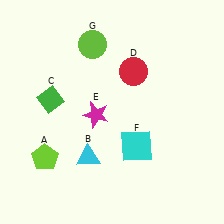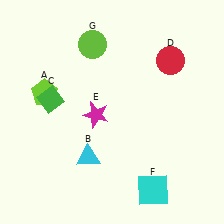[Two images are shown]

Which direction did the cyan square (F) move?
The cyan square (F) moved down.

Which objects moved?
The objects that moved are: the lime pentagon (A), the red circle (D), the cyan square (F).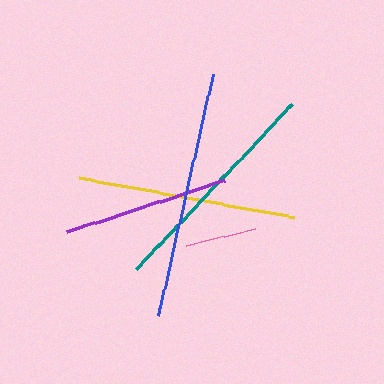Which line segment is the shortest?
The pink line is the shortest at approximately 71 pixels.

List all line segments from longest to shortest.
From longest to shortest: blue, teal, yellow, purple, pink.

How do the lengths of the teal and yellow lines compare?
The teal and yellow lines are approximately the same length.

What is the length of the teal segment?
The teal segment is approximately 228 pixels long.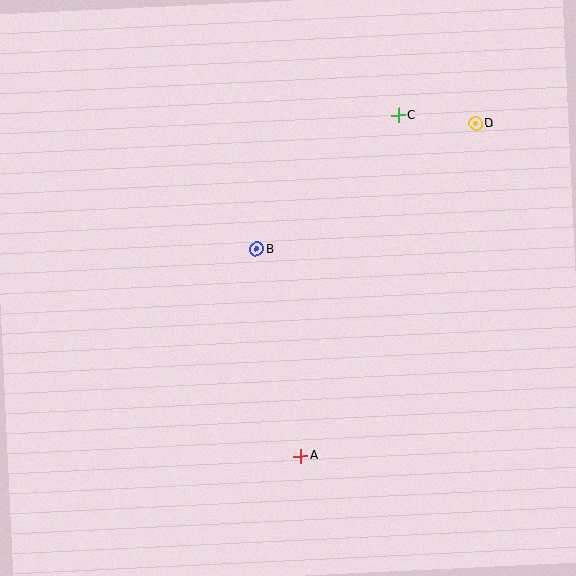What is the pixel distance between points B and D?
The distance between B and D is 252 pixels.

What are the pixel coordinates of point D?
Point D is at (475, 124).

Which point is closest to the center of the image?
Point B at (257, 249) is closest to the center.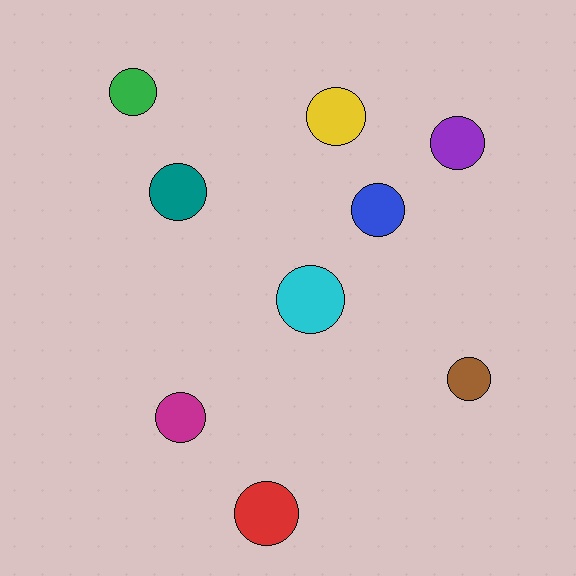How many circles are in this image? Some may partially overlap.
There are 9 circles.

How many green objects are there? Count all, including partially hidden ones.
There is 1 green object.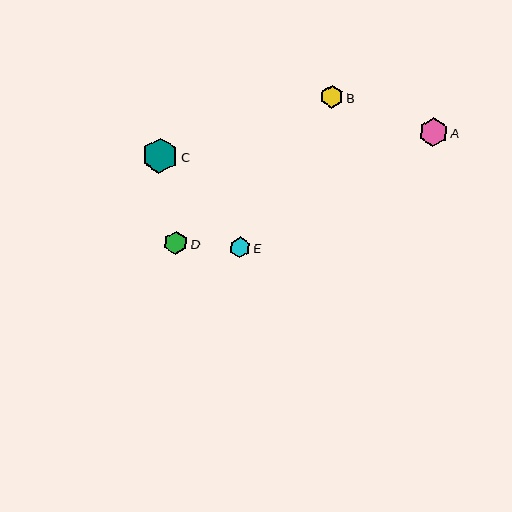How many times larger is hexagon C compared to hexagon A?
Hexagon C is approximately 1.2 times the size of hexagon A.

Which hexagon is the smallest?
Hexagon E is the smallest with a size of approximately 21 pixels.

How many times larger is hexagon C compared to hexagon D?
Hexagon C is approximately 1.5 times the size of hexagon D.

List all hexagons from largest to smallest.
From largest to smallest: C, A, D, B, E.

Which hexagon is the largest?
Hexagon C is the largest with a size of approximately 36 pixels.